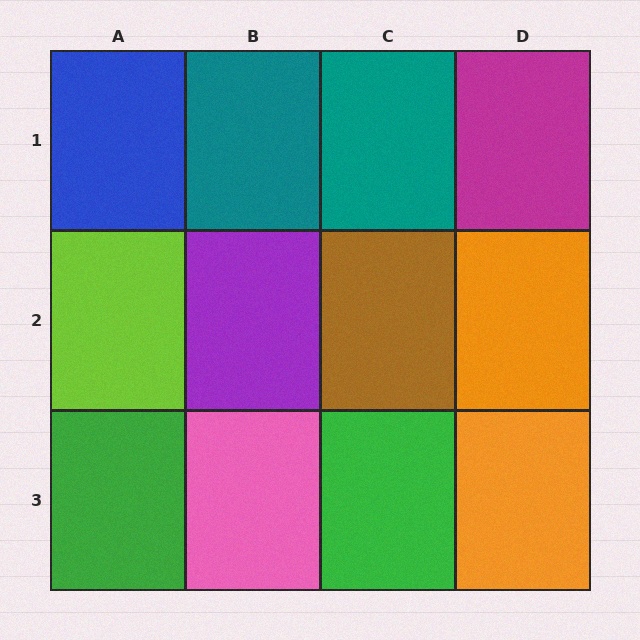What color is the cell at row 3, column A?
Green.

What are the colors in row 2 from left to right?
Lime, purple, brown, orange.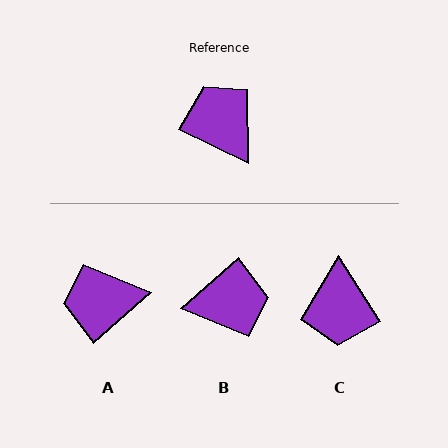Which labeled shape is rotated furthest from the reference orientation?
C, about 149 degrees away.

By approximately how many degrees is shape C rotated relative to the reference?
Approximately 149 degrees counter-clockwise.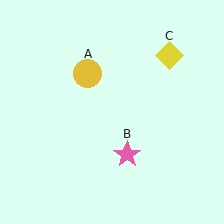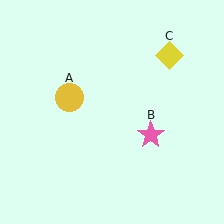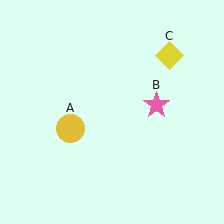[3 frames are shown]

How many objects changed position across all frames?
2 objects changed position: yellow circle (object A), pink star (object B).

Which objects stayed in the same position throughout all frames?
Yellow diamond (object C) remained stationary.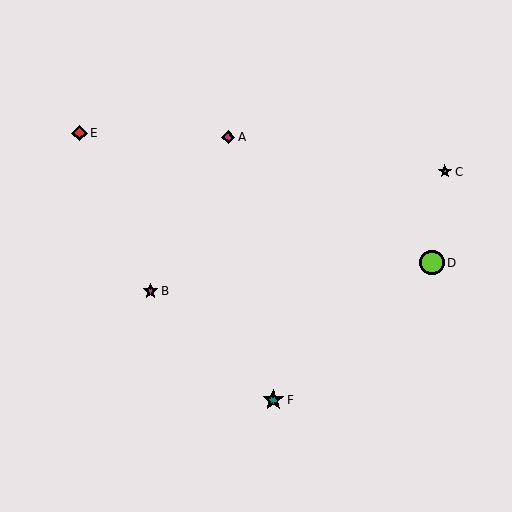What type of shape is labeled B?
Shape B is a magenta star.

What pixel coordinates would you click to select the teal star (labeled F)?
Click at (273, 400) to select the teal star F.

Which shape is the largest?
The lime circle (labeled D) is the largest.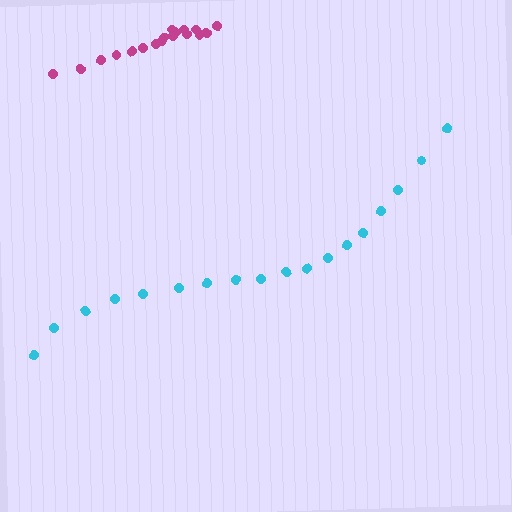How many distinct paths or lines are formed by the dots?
There are 2 distinct paths.